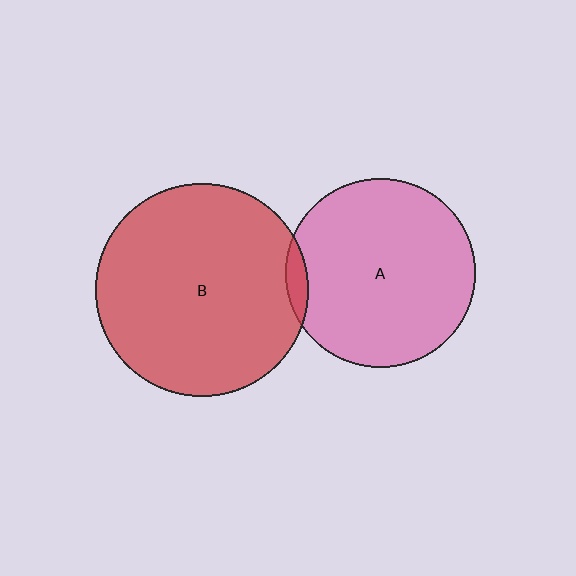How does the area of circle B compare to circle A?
Approximately 1.3 times.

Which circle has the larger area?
Circle B (red).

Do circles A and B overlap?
Yes.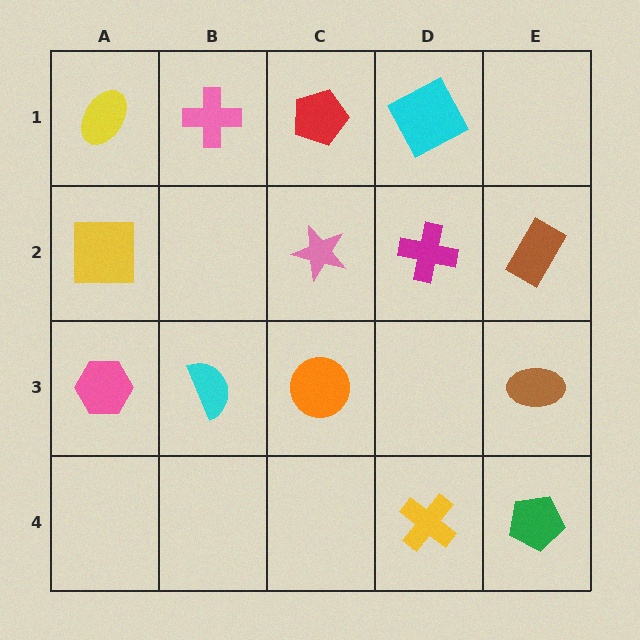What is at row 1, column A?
A yellow ellipse.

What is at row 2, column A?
A yellow square.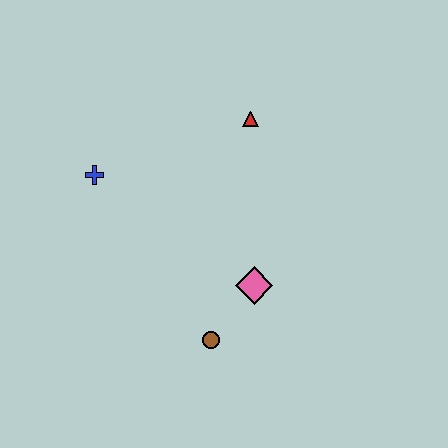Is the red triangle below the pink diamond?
No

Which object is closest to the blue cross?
The red triangle is closest to the blue cross.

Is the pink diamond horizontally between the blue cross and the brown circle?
No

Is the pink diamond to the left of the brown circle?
No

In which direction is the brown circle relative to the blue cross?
The brown circle is below the blue cross.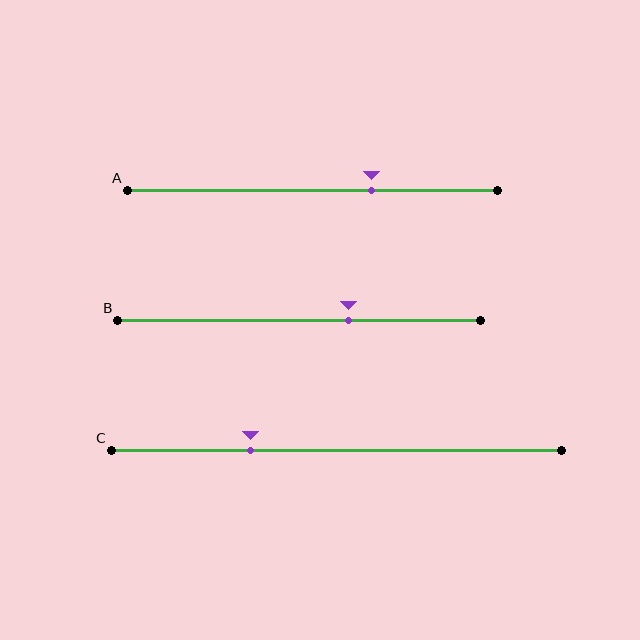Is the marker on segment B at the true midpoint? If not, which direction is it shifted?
No, the marker on segment B is shifted to the right by about 14% of the segment length.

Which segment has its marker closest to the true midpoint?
Segment B has its marker closest to the true midpoint.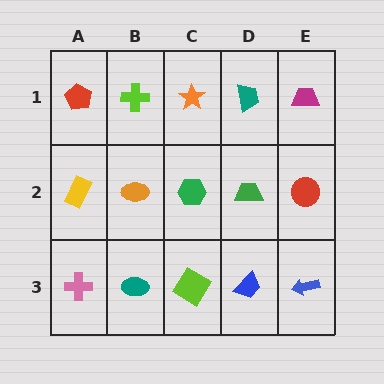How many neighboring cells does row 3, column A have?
2.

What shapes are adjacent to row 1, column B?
An orange ellipse (row 2, column B), a red pentagon (row 1, column A), an orange star (row 1, column C).